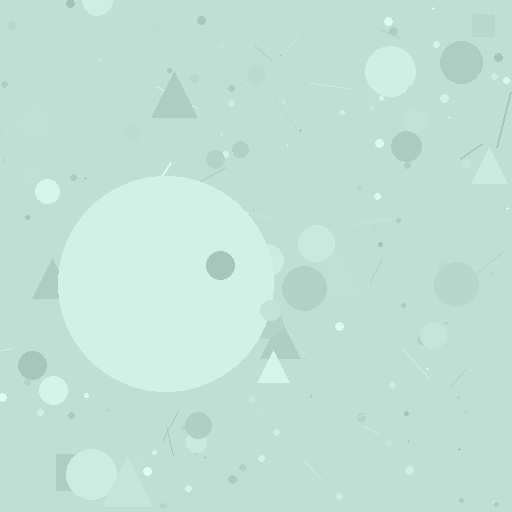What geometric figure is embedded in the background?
A circle is embedded in the background.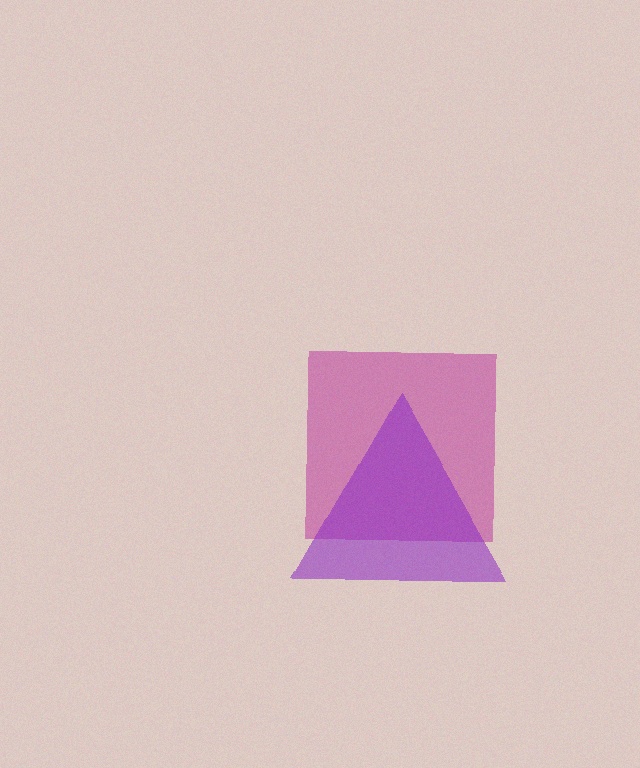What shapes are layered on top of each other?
The layered shapes are: a magenta square, a purple triangle.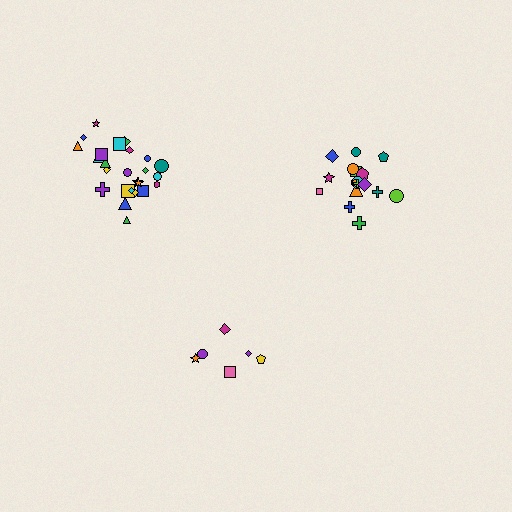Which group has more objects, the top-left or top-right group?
The top-left group.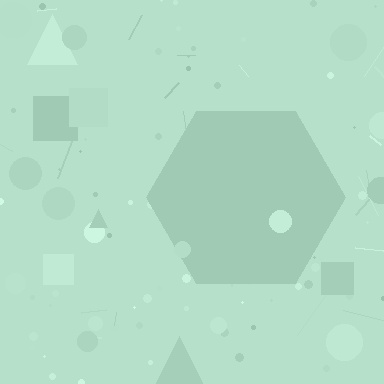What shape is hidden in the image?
A hexagon is hidden in the image.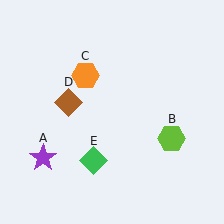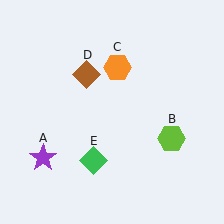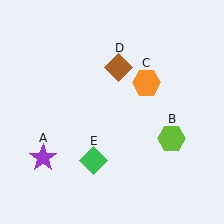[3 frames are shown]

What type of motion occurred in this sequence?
The orange hexagon (object C), brown diamond (object D) rotated clockwise around the center of the scene.